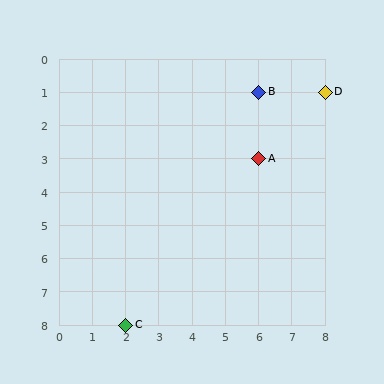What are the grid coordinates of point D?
Point D is at grid coordinates (8, 1).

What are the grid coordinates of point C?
Point C is at grid coordinates (2, 8).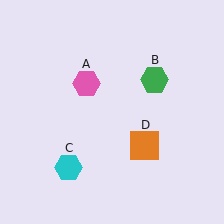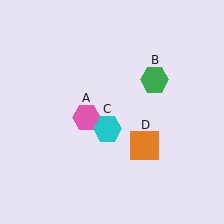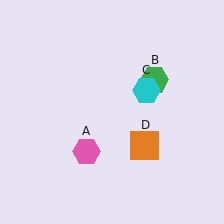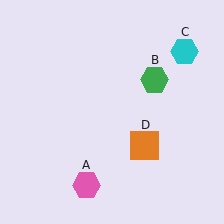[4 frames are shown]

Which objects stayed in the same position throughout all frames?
Green hexagon (object B) and orange square (object D) remained stationary.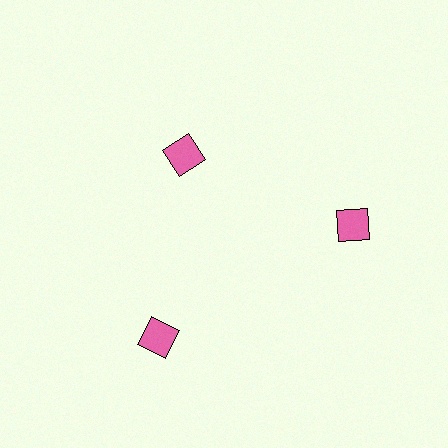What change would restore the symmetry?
The symmetry would be restored by moving it outward, back onto the ring so that all 3 diamonds sit at equal angles and equal distance from the center.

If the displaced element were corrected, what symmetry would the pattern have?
It would have 3-fold rotational symmetry — the pattern would map onto itself every 120 degrees.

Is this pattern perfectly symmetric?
No. The 3 pink diamonds are arranged in a ring, but one element near the 11 o'clock position is pulled inward toward the center, breaking the 3-fold rotational symmetry.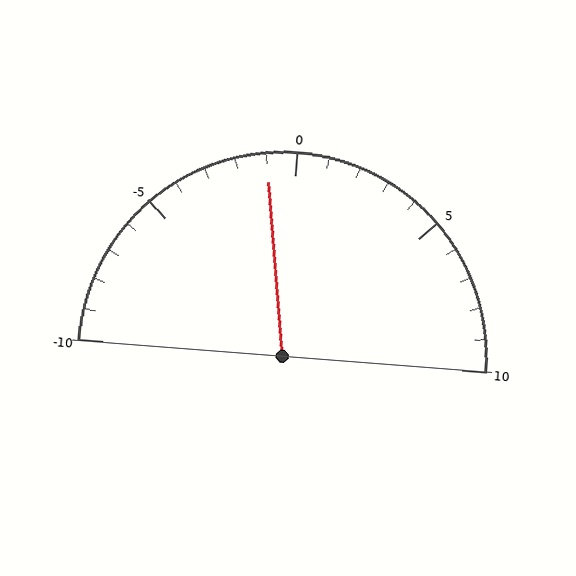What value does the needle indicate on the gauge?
The needle indicates approximately -1.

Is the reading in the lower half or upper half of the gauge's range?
The reading is in the lower half of the range (-10 to 10).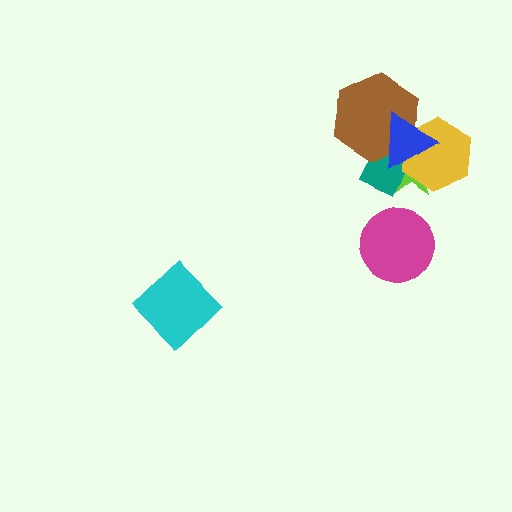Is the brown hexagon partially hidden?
Yes, it is partially covered by another shape.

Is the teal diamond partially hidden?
Yes, it is partially covered by another shape.